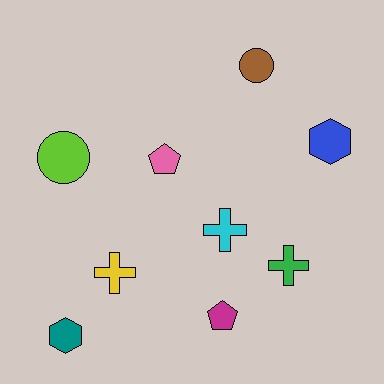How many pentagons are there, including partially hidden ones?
There are 2 pentagons.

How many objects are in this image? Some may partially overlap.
There are 9 objects.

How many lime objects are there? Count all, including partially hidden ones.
There is 1 lime object.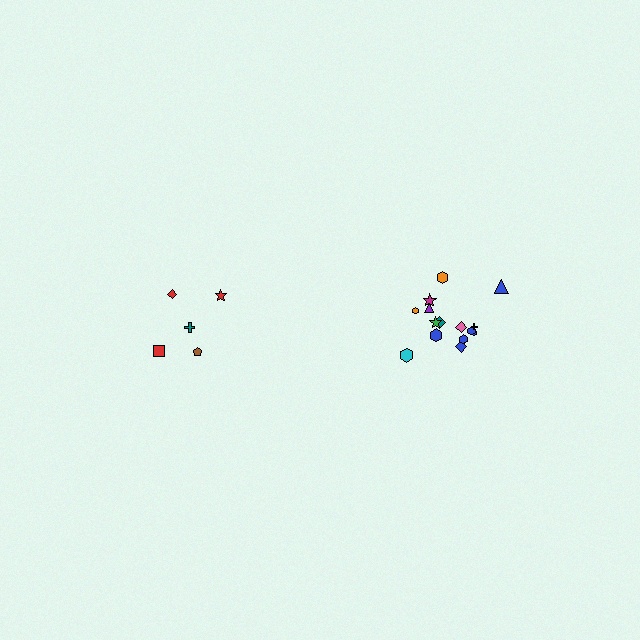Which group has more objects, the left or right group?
The right group.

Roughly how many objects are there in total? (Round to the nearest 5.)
Roughly 20 objects in total.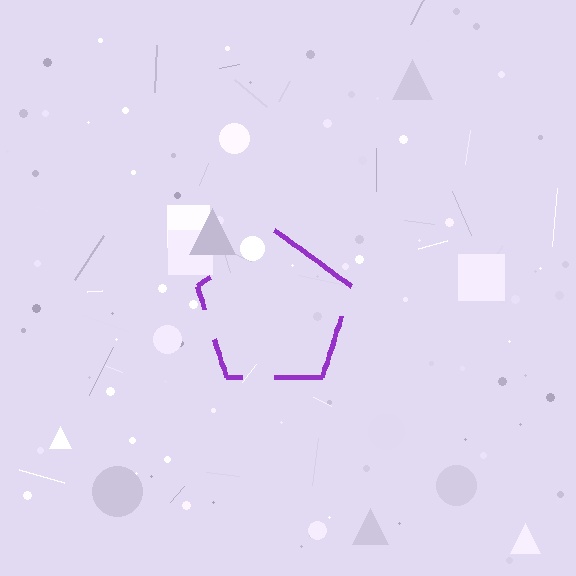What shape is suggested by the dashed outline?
The dashed outline suggests a pentagon.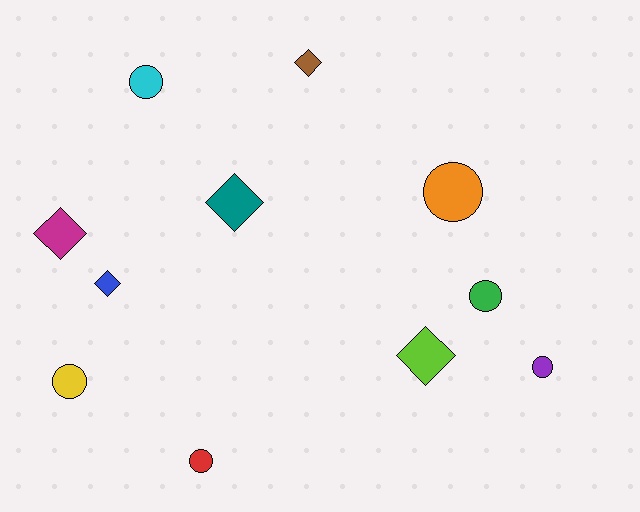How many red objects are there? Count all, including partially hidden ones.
There is 1 red object.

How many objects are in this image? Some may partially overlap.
There are 11 objects.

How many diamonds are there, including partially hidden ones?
There are 5 diamonds.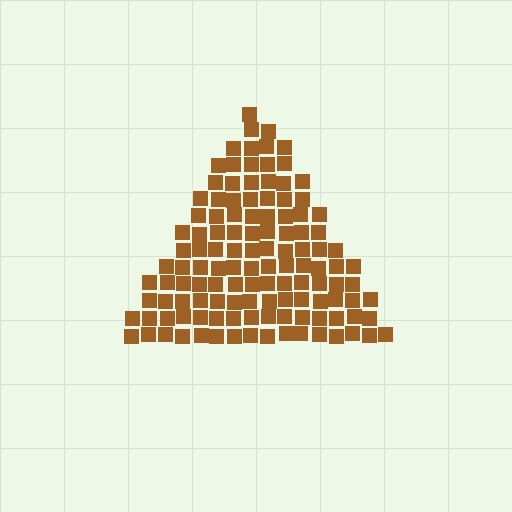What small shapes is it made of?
It is made of small squares.